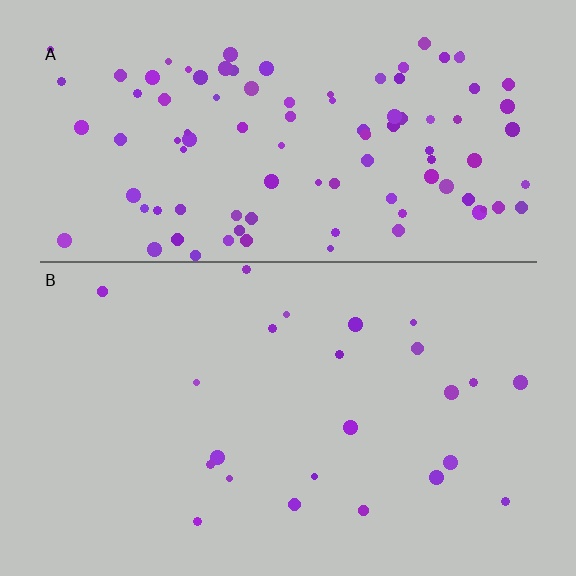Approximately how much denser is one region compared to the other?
Approximately 4.3× — region A over region B.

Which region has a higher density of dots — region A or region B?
A (the top).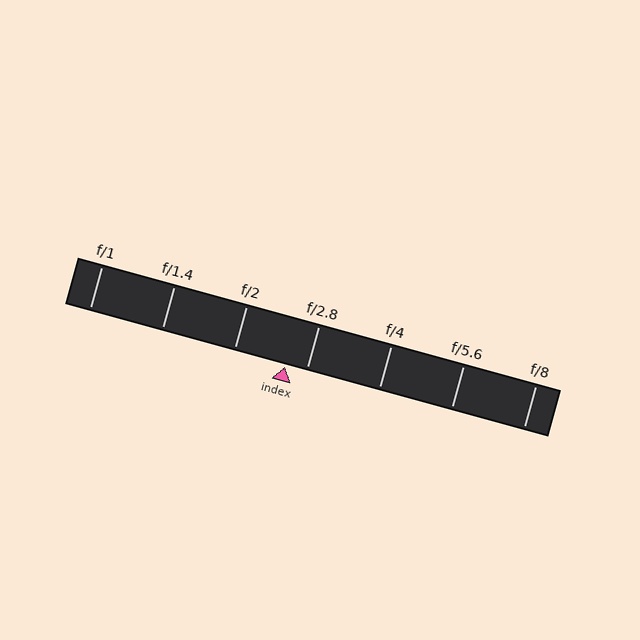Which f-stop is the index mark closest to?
The index mark is closest to f/2.8.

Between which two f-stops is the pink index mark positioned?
The index mark is between f/2 and f/2.8.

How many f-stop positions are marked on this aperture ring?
There are 7 f-stop positions marked.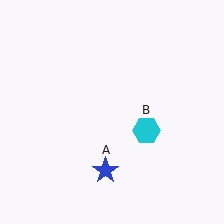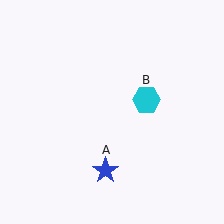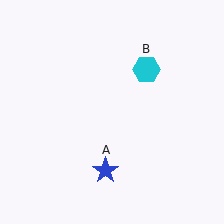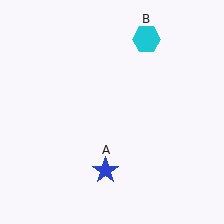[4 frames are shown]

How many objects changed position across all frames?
1 object changed position: cyan hexagon (object B).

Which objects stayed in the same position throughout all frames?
Blue star (object A) remained stationary.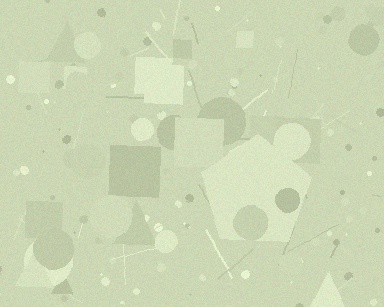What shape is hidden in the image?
A pentagon is hidden in the image.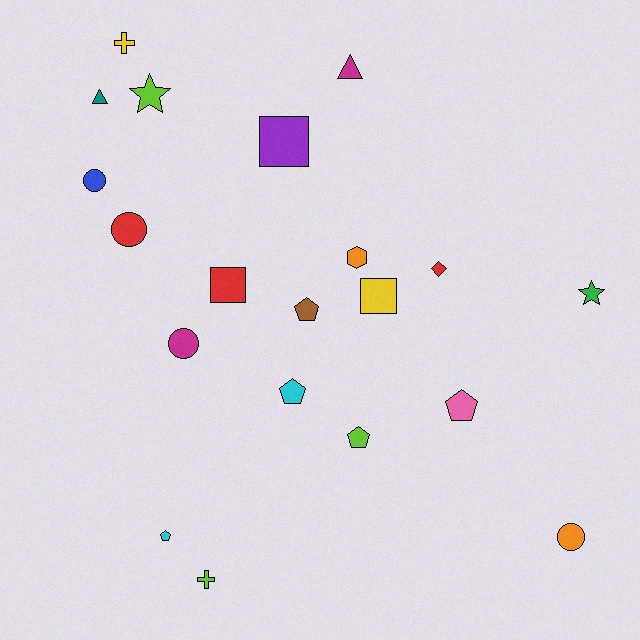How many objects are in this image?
There are 20 objects.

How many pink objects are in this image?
There is 1 pink object.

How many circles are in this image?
There are 4 circles.